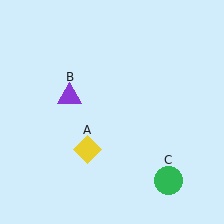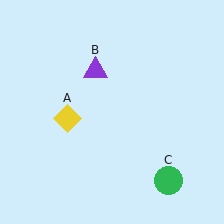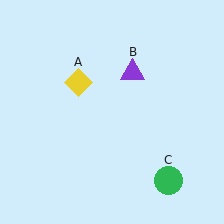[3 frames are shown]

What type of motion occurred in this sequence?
The yellow diamond (object A), purple triangle (object B) rotated clockwise around the center of the scene.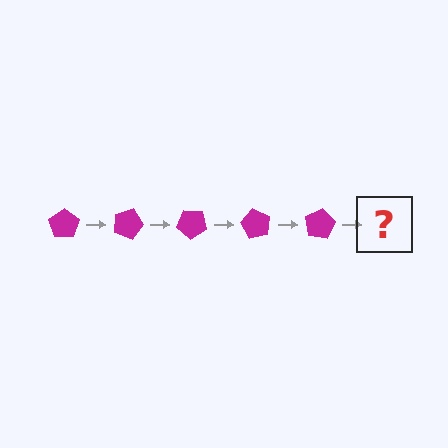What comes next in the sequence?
The next element should be a magenta pentagon rotated 100 degrees.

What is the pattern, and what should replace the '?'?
The pattern is that the pentagon rotates 20 degrees each step. The '?' should be a magenta pentagon rotated 100 degrees.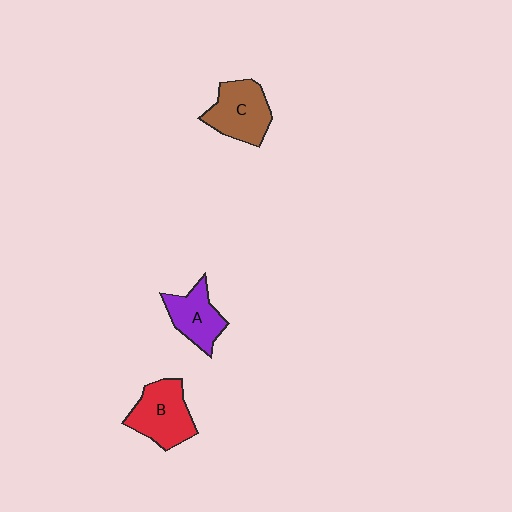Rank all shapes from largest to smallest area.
From largest to smallest: B (red), C (brown), A (purple).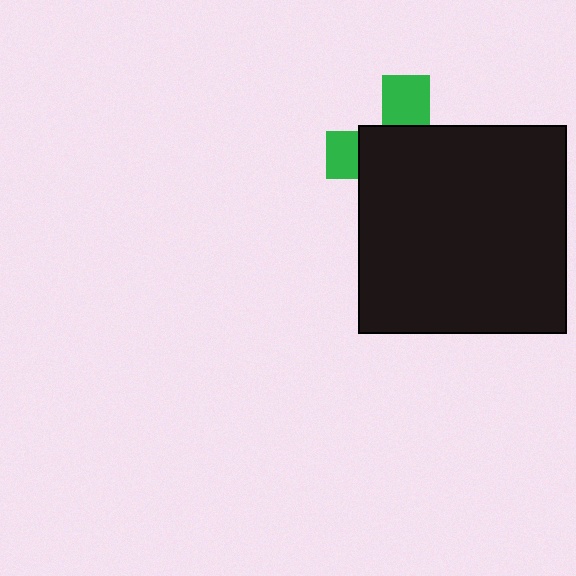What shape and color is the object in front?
The object in front is a black square.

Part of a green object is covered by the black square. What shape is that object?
It is a cross.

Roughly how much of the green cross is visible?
A small part of it is visible (roughly 30%).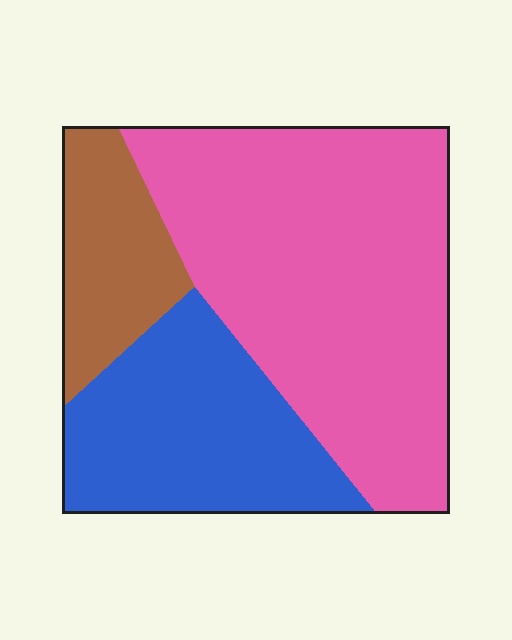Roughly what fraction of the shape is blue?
Blue takes up about one quarter (1/4) of the shape.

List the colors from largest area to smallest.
From largest to smallest: pink, blue, brown.